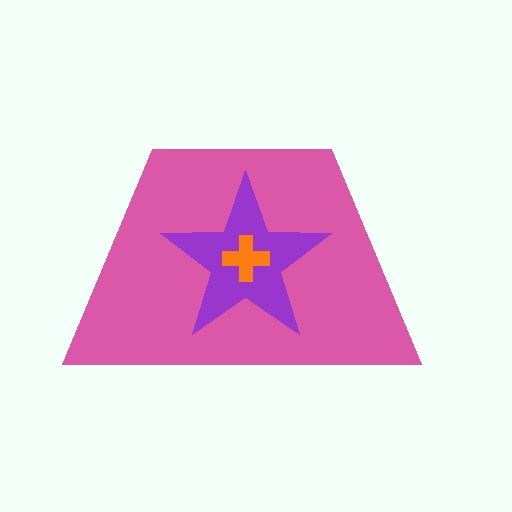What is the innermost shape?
The orange cross.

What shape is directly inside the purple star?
The orange cross.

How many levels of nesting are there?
3.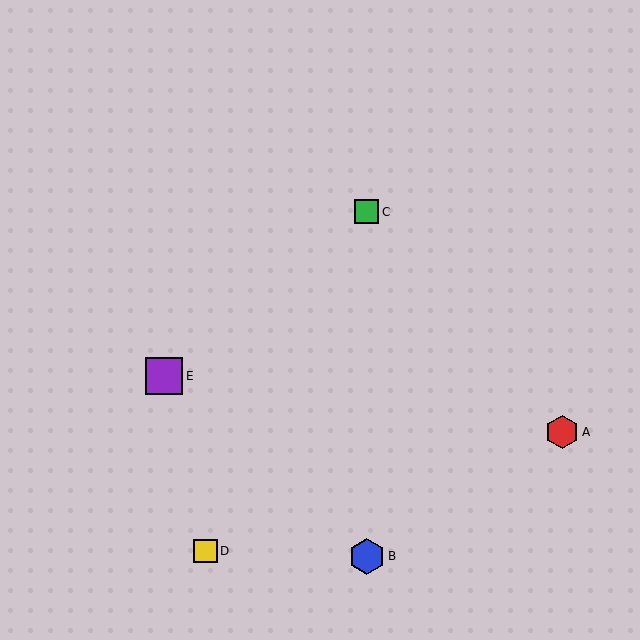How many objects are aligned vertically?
2 objects (B, C) are aligned vertically.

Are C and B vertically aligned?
Yes, both are at x≈367.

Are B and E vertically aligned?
No, B is at x≈367 and E is at x≈164.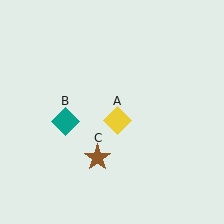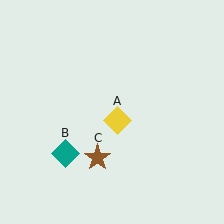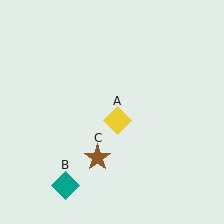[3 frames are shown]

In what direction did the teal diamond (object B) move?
The teal diamond (object B) moved down.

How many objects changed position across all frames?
1 object changed position: teal diamond (object B).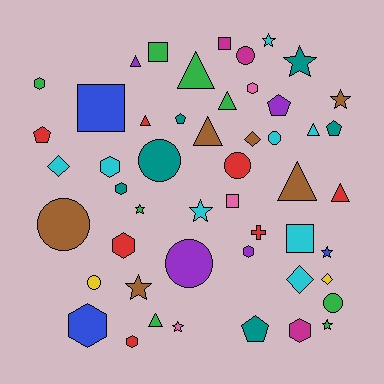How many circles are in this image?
There are 8 circles.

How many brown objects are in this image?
There are 6 brown objects.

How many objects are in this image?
There are 50 objects.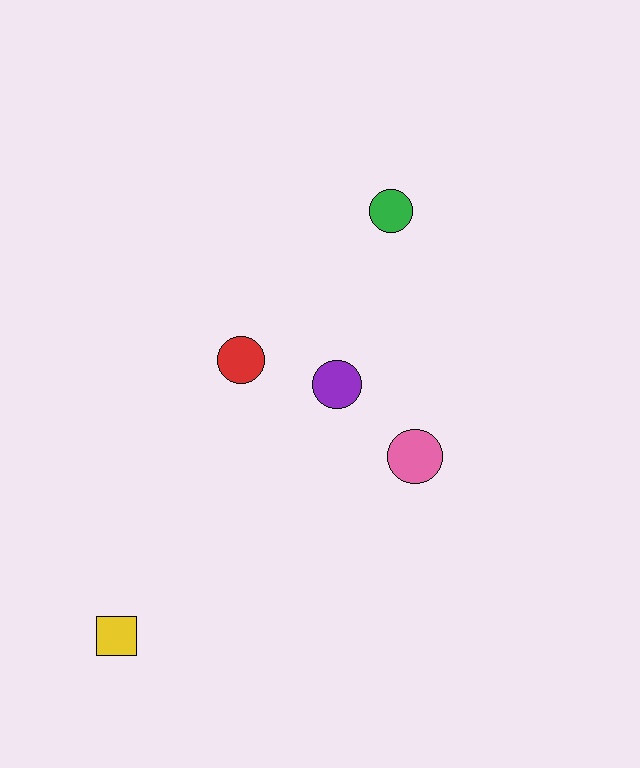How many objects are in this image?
There are 5 objects.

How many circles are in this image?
There are 4 circles.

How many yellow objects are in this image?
There is 1 yellow object.